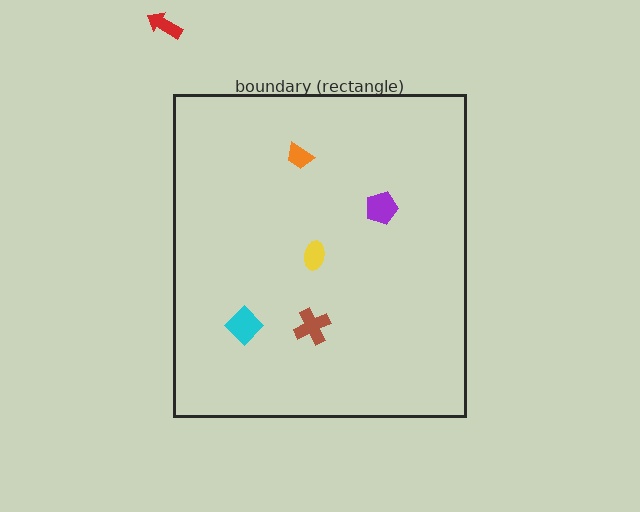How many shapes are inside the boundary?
5 inside, 1 outside.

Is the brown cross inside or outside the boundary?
Inside.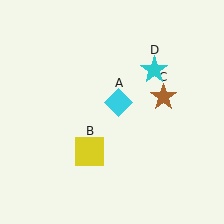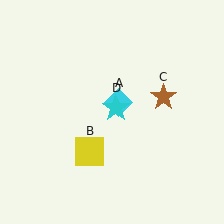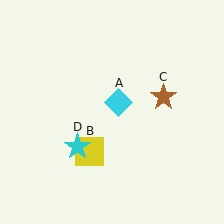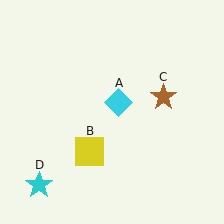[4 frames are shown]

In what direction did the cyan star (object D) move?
The cyan star (object D) moved down and to the left.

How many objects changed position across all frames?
1 object changed position: cyan star (object D).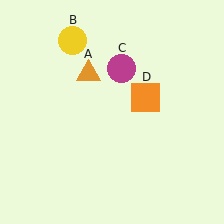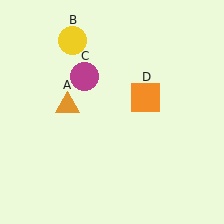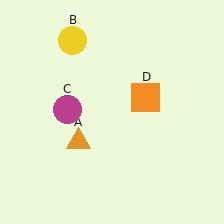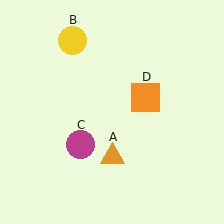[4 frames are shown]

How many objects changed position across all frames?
2 objects changed position: orange triangle (object A), magenta circle (object C).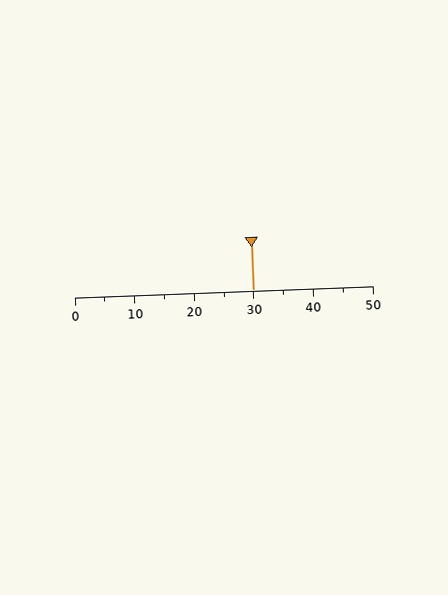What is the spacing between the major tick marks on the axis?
The major ticks are spaced 10 apart.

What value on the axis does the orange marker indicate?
The marker indicates approximately 30.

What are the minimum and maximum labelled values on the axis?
The axis runs from 0 to 50.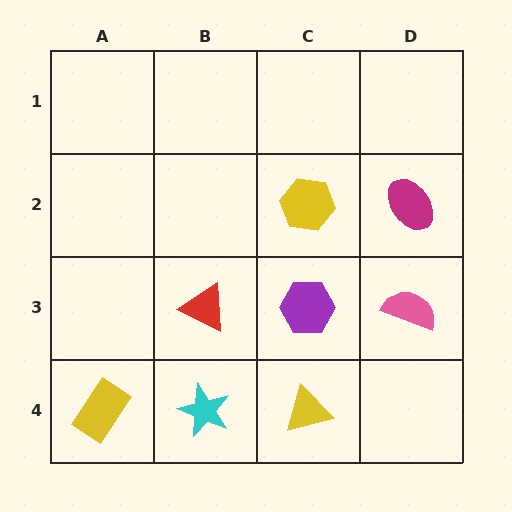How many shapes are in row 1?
0 shapes.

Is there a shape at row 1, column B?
No, that cell is empty.